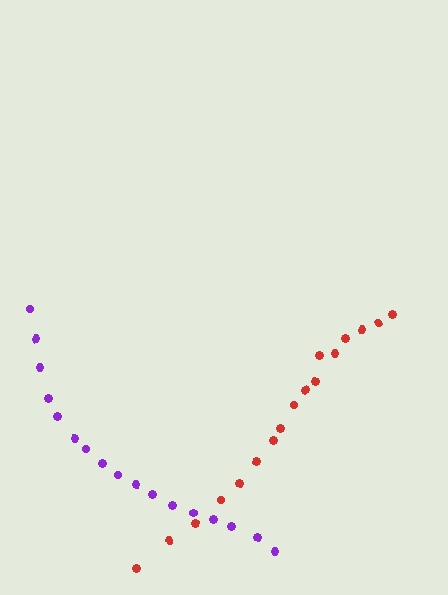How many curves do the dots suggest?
There are 2 distinct paths.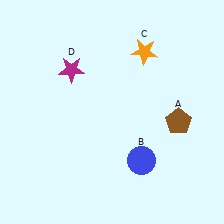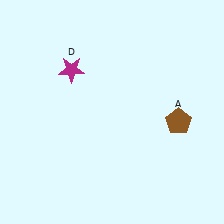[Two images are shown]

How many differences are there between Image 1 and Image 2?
There are 2 differences between the two images.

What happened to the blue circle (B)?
The blue circle (B) was removed in Image 2. It was in the bottom-right area of Image 1.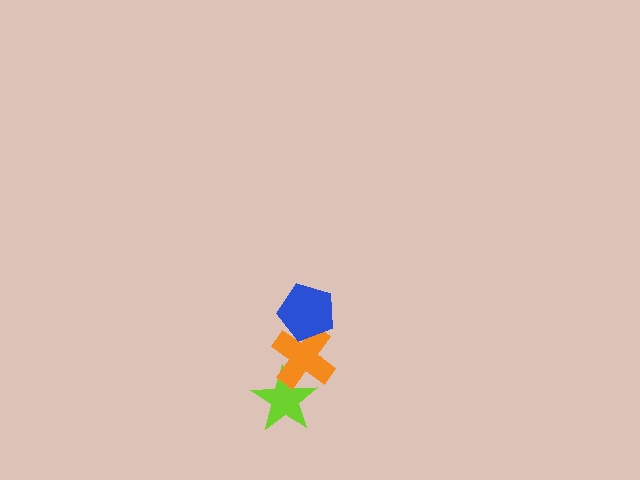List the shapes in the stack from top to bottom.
From top to bottom: the blue pentagon, the orange cross, the lime star.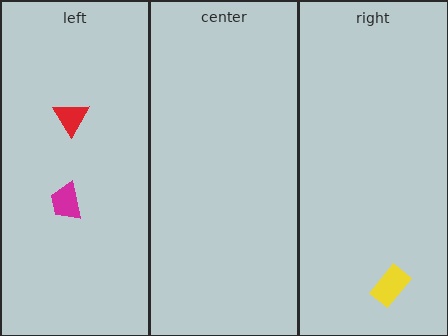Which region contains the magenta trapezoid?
The left region.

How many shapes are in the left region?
2.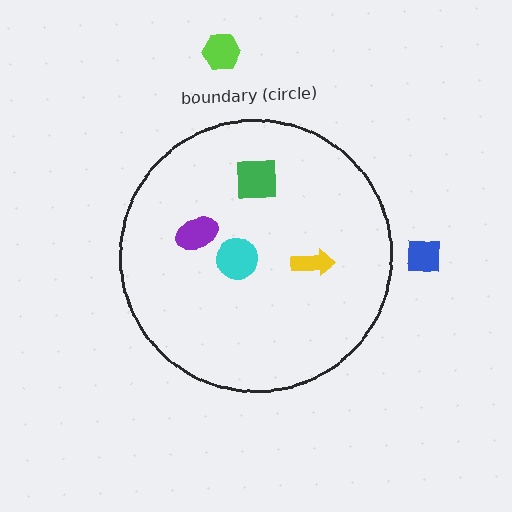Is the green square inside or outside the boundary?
Inside.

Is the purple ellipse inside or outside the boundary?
Inside.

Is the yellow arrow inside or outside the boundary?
Inside.